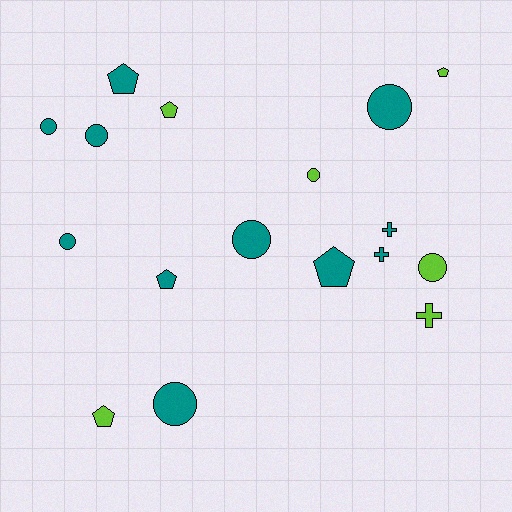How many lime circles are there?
There are 2 lime circles.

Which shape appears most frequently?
Circle, with 8 objects.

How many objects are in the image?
There are 17 objects.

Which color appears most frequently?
Teal, with 11 objects.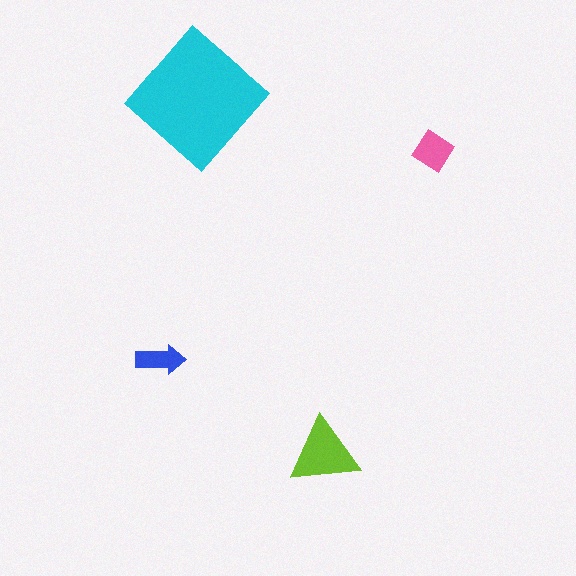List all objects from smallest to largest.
The blue arrow, the pink diamond, the lime triangle, the cyan diamond.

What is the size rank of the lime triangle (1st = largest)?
2nd.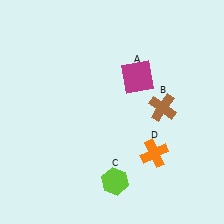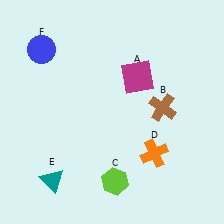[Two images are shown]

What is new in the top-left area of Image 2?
A blue circle (F) was added in the top-left area of Image 2.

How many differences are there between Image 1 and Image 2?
There are 2 differences between the two images.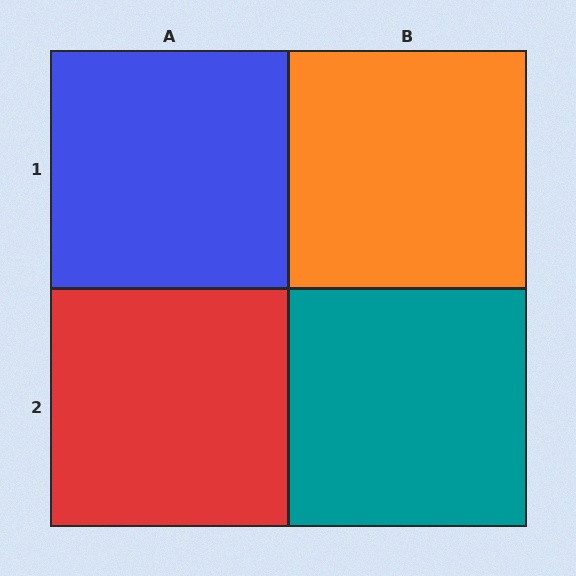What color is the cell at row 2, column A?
Red.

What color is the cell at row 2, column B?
Teal.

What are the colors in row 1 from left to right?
Blue, orange.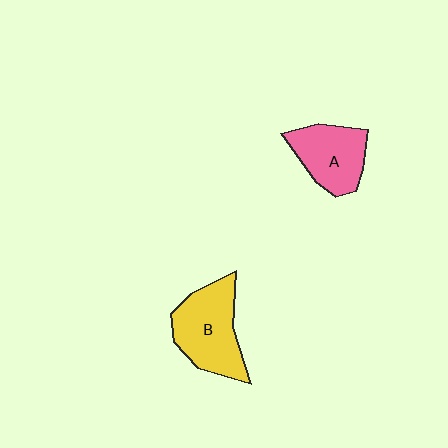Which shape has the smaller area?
Shape A (pink).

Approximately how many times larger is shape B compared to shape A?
Approximately 1.3 times.